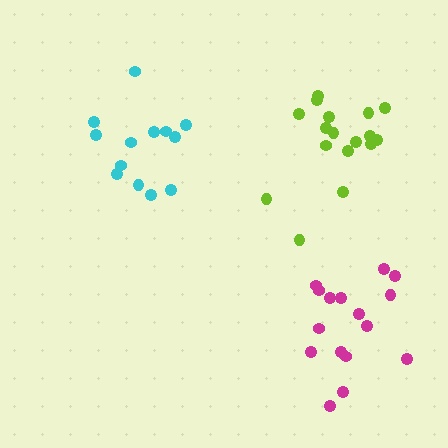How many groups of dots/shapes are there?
There are 3 groups.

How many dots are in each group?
Group 1: 17 dots, Group 2: 16 dots, Group 3: 13 dots (46 total).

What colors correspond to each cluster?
The clusters are colored: lime, magenta, cyan.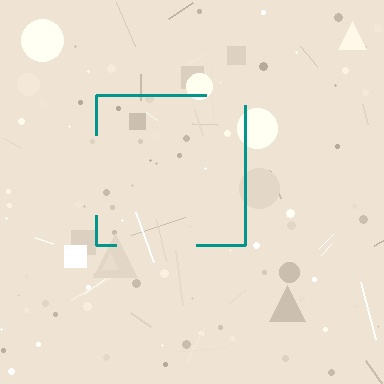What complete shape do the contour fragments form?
The contour fragments form a square.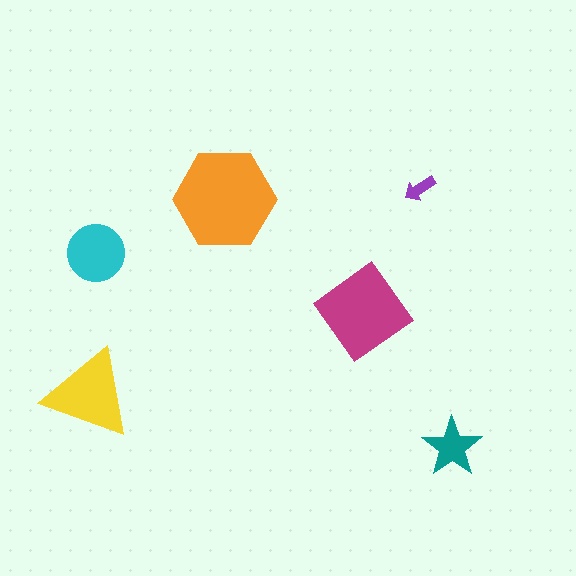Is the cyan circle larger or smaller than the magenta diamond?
Smaller.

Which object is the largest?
The orange hexagon.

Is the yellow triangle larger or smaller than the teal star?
Larger.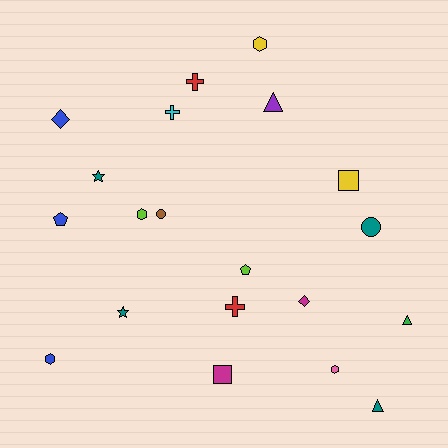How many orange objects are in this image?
There are no orange objects.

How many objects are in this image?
There are 20 objects.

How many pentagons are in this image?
There are 2 pentagons.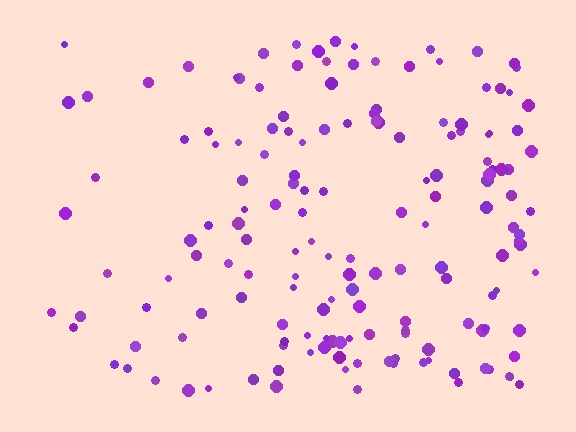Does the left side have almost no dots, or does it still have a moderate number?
Still a moderate number, just noticeably fewer than the right.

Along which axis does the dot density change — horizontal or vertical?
Horizontal.